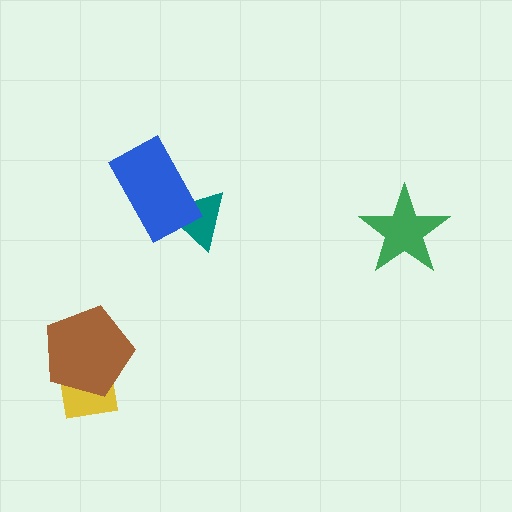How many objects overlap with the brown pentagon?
1 object overlaps with the brown pentagon.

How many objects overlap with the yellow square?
1 object overlaps with the yellow square.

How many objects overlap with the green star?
0 objects overlap with the green star.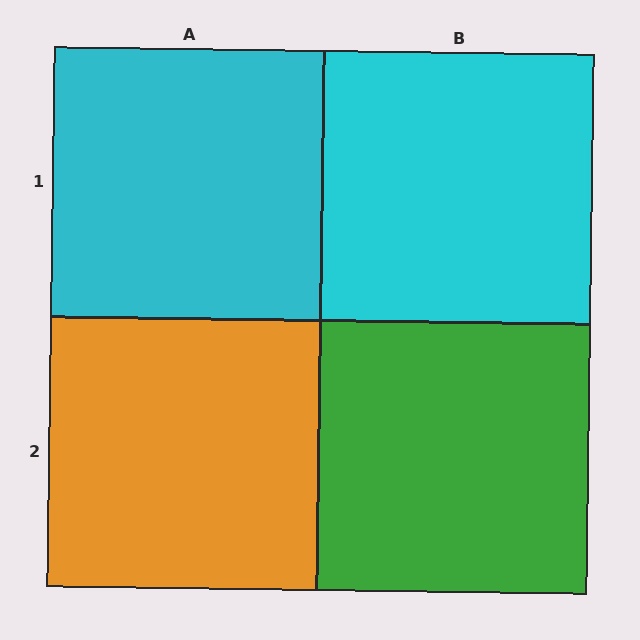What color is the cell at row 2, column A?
Orange.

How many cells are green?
1 cell is green.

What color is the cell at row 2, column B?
Green.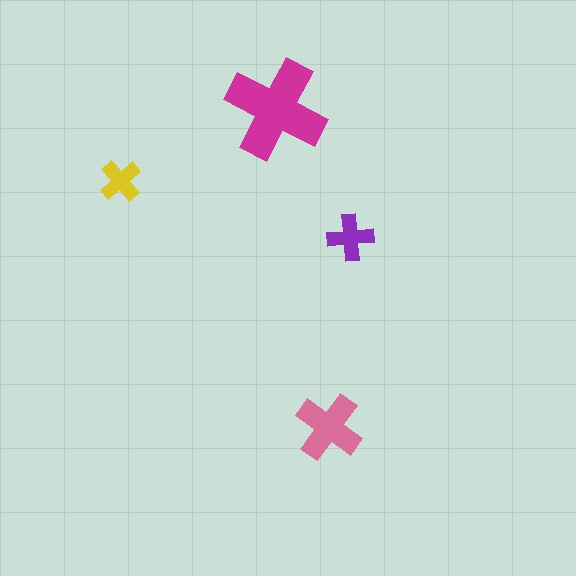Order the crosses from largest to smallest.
the magenta one, the pink one, the purple one, the yellow one.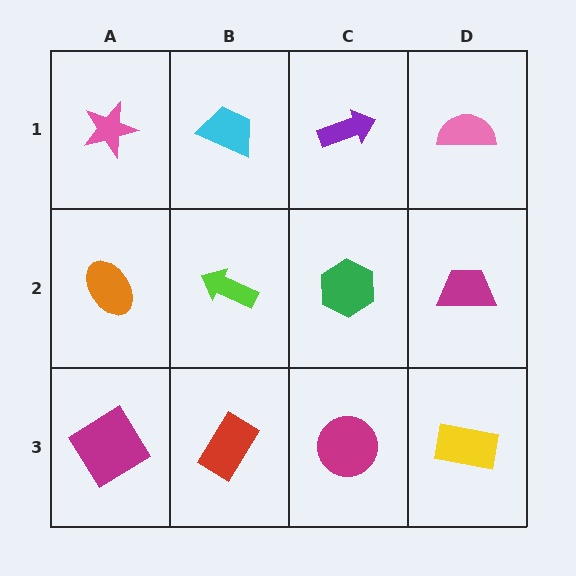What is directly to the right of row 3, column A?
A red rectangle.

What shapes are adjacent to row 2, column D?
A pink semicircle (row 1, column D), a yellow rectangle (row 3, column D), a green hexagon (row 2, column C).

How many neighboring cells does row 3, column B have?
3.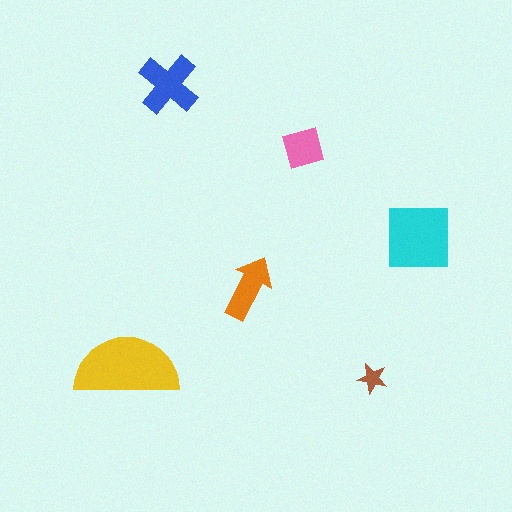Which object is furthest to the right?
The cyan square is rightmost.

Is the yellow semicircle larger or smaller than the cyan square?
Larger.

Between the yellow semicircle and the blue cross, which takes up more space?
The yellow semicircle.